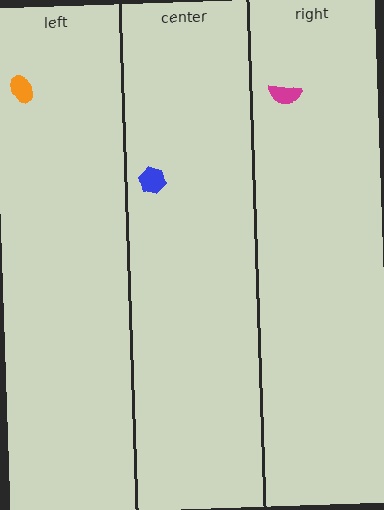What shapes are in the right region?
The magenta semicircle.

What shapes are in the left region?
The orange ellipse.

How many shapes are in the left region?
1.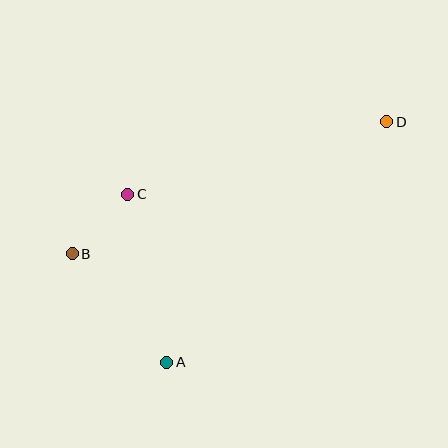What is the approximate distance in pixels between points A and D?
The distance between A and D is approximately 326 pixels.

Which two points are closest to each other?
Points B and C are closest to each other.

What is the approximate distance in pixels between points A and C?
The distance between A and C is approximately 172 pixels.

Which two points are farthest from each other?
Points B and D are farthest from each other.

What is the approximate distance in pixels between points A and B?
The distance between A and B is approximately 144 pixels.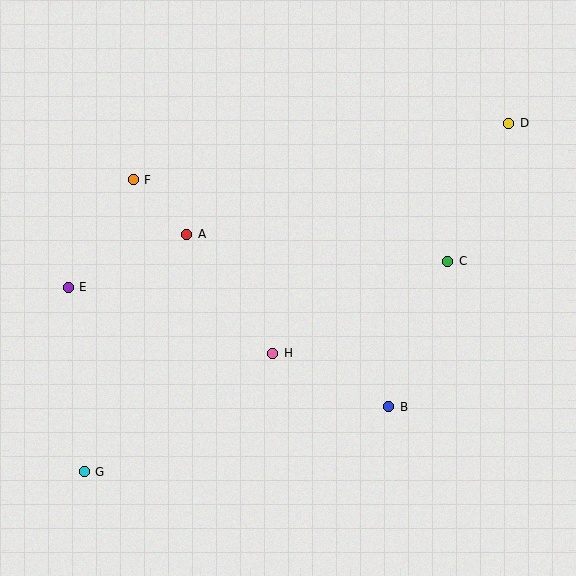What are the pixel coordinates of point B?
Point B is at (389, 407).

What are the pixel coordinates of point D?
Point D is at (509, 123).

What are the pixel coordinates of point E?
Point E is at (68, 287).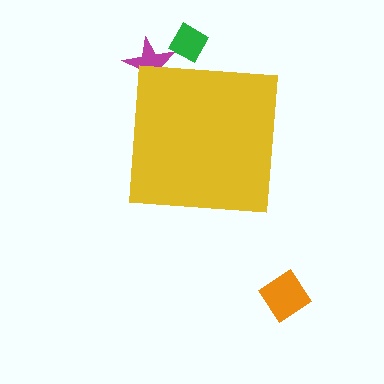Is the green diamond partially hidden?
Yes, the green diamond is partially hidden behind the yellow square.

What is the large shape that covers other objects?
A yellow square.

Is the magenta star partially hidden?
Yes, the magenta star is partially hidden behind the yellow square.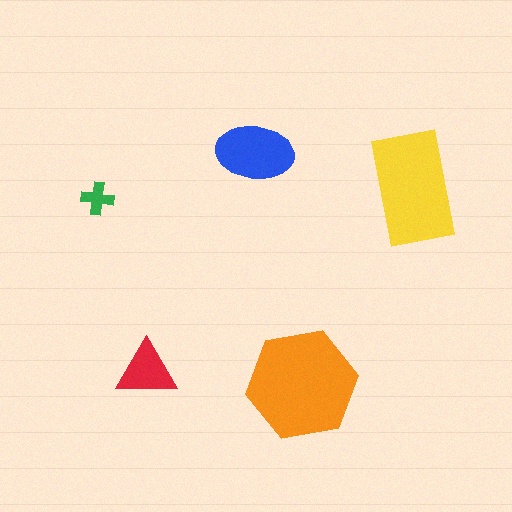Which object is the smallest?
The green cross.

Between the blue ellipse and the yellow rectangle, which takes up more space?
The yellow rectangle.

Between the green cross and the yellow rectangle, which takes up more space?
The yellow rectangle.